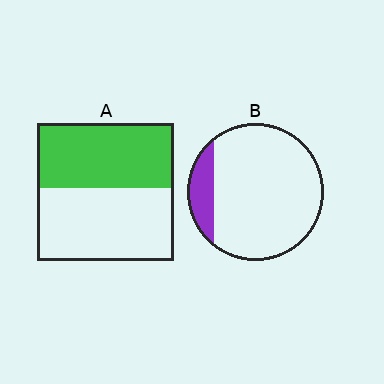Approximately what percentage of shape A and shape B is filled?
A is approximately 45% and B is approximately 15%.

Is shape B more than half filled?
No.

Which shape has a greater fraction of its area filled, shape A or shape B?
Shape A.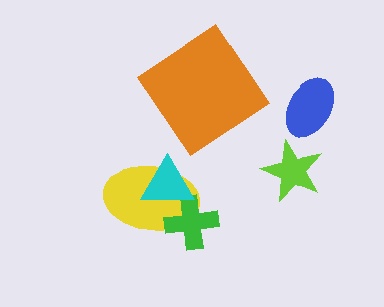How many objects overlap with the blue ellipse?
0 objects overlap with the blue ellipse.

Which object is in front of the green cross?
The cyan triangle is in front of the green cross.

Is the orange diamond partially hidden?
No, no other shape covers it.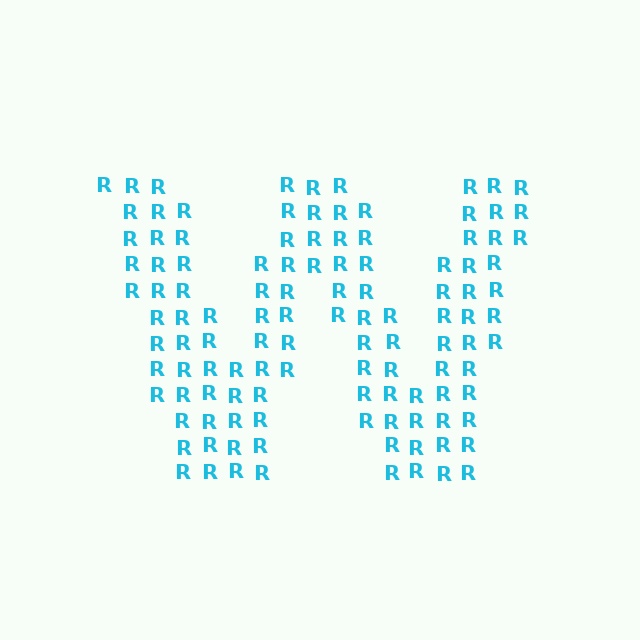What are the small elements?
The small elements are letter R's.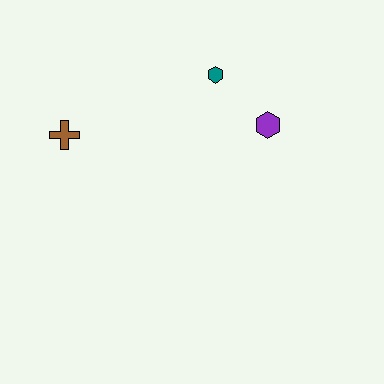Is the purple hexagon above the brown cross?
Yes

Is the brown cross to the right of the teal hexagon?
No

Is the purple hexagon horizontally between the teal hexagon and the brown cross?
No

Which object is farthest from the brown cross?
The purple hexagon is farthest from the brown cross.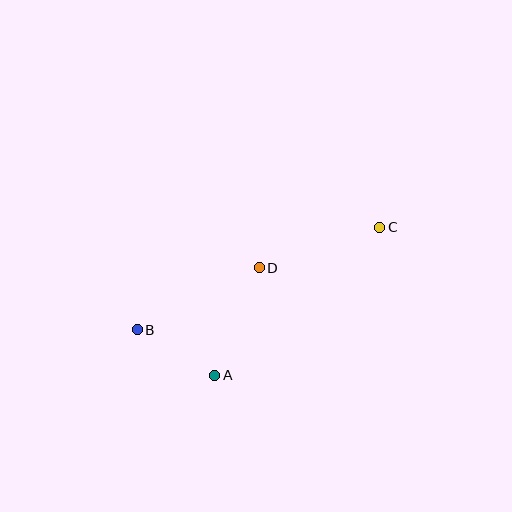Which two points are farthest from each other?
Points B and C are farthest from each other.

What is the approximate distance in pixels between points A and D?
The distance between A and D is approximately 116 pixels.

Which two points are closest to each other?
Points A and B are closest to each other.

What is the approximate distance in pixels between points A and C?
The distance between A and C is approximately 222 pixels.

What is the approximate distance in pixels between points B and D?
The distance between B and D is approximately 136 pixels.